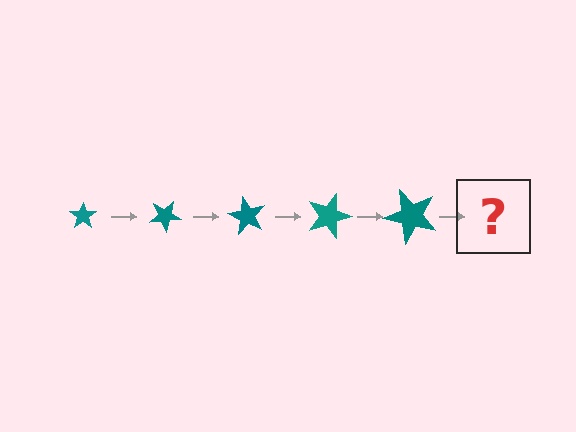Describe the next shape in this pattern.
It should be a star, larger than the previous one and rotated 150 degrees from the start.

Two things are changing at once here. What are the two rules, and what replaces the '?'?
The two rules are that the star grows larger each step and it rotates 30 degrees each step. The '?' should be a star, larger than the previous one and rotated 150 degrees from the start.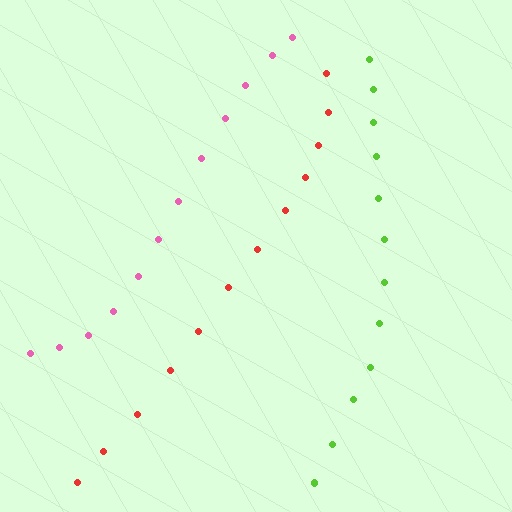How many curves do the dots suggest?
There are 3 distinct paths.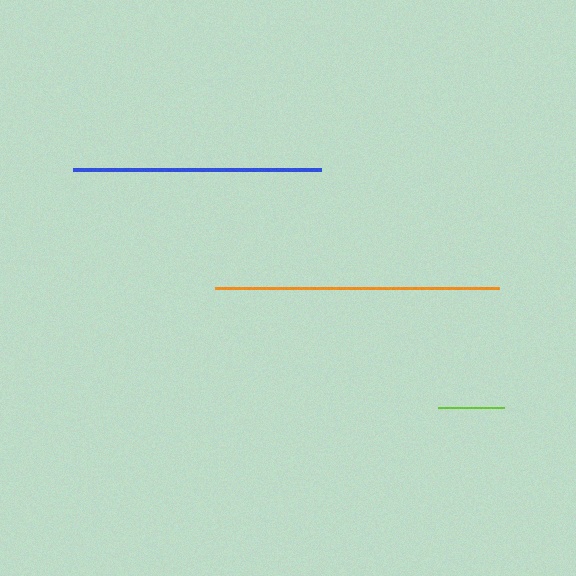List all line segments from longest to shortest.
From longest to shortest: orange, blue, lime.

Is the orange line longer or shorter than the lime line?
The orange line is longer than the lime line.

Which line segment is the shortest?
The lime line is the shortest at approximately 66 pixels.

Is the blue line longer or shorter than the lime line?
The blue line is longer than the lime line.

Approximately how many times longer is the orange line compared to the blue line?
The orange line is approximately 1.1 times the length of the blue line.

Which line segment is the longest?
The orange line is the longest at approximately 283 pixels.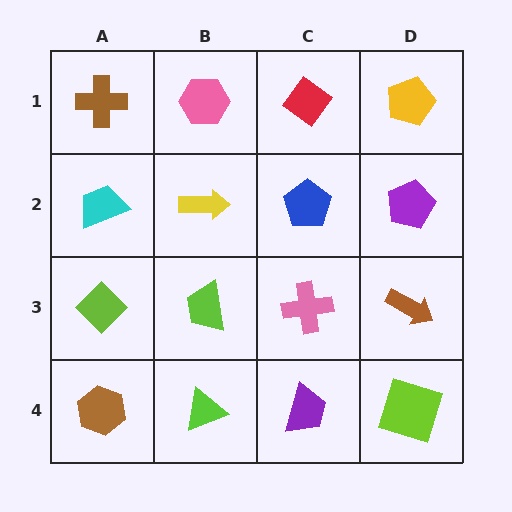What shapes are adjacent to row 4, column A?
A lime diamond (row 3, column A), a lime triangle (row 4, column B).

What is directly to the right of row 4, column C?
A lime square.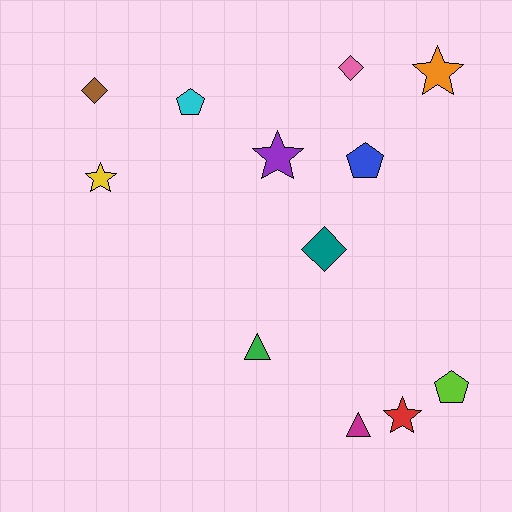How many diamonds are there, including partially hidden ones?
There are 3 diamonds.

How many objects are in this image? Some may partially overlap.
There are 12 objects.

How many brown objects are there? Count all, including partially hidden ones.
There is 1 brown object.